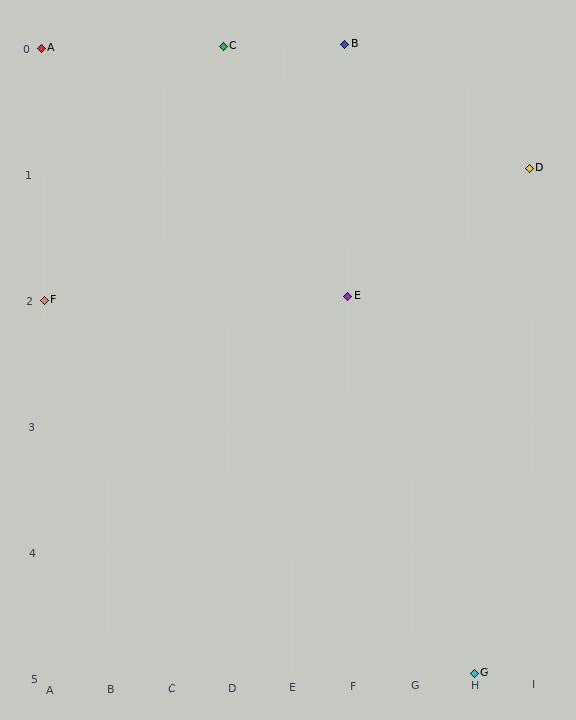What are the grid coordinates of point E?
Point E is at grid coordinates (F, 2).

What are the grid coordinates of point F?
Point F is at grid coordinates (A, 2).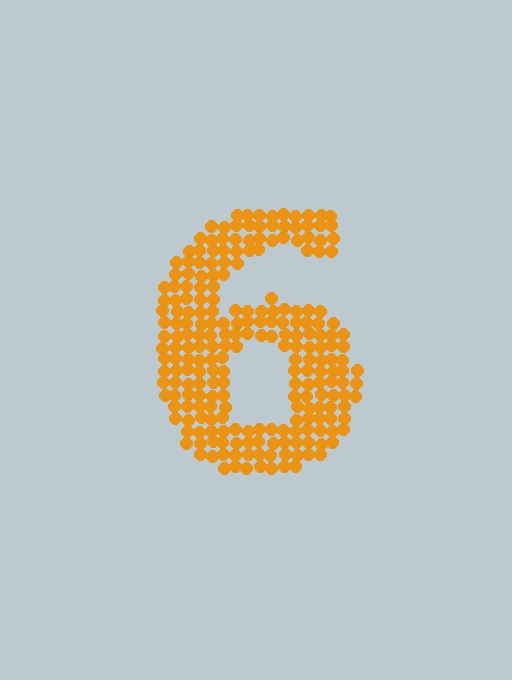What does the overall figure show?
The overall figure shows the digit 6.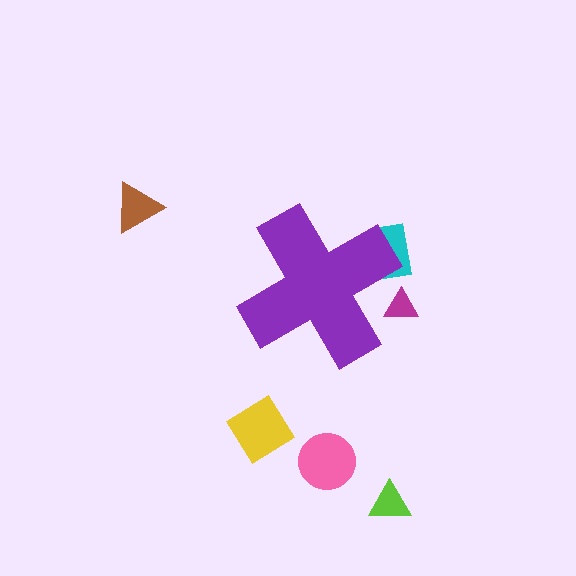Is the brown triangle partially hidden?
No, the brown triangle is fully visible.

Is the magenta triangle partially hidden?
Yes, the magenta triangle is partially hidden behind the purple cross.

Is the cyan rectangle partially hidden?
Yes, the cyan rectangle is partially hidden behind the purple cross.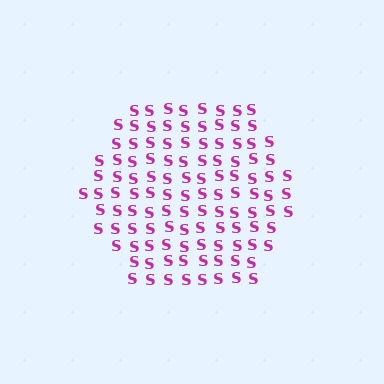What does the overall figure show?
The overall figure shows a hexagon.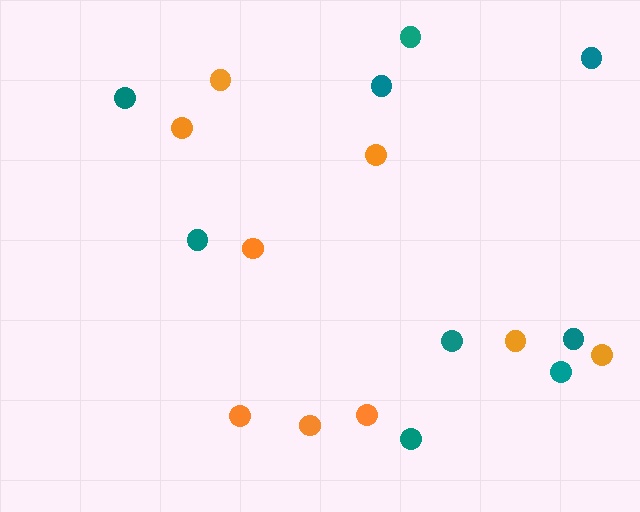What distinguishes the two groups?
There are 2 groups: one group of teal circles (9) and one group of orange circles (9).